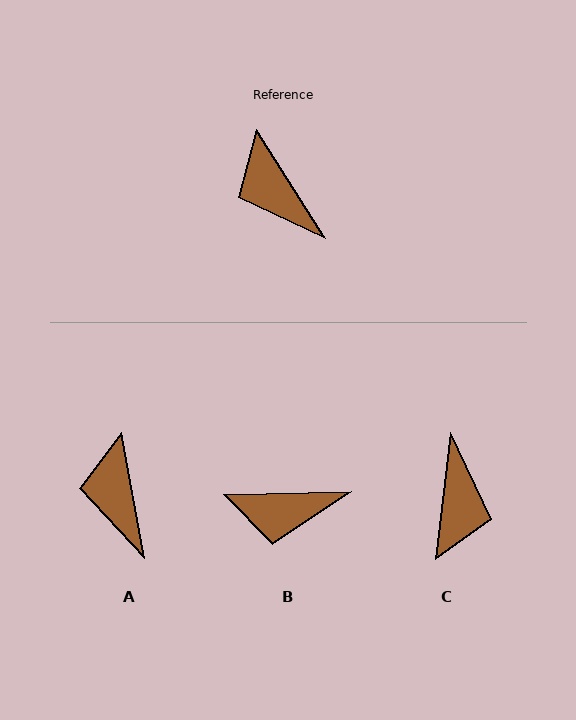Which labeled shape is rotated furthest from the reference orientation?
C, about 141 degrees away.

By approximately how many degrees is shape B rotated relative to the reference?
Approximately 59 degrees counter-clockwise.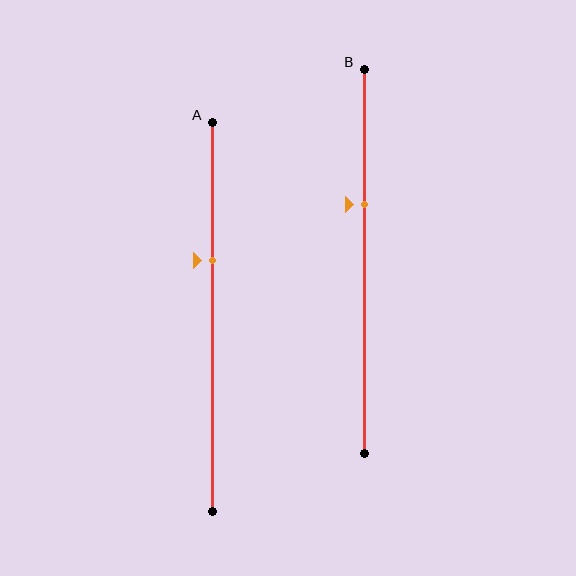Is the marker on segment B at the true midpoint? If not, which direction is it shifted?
No, the marker on segment B is shifted upward by about 15% of the segment length.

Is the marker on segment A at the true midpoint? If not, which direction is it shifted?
No, the marker on segment A is shifted upward by about 14% of the segment length.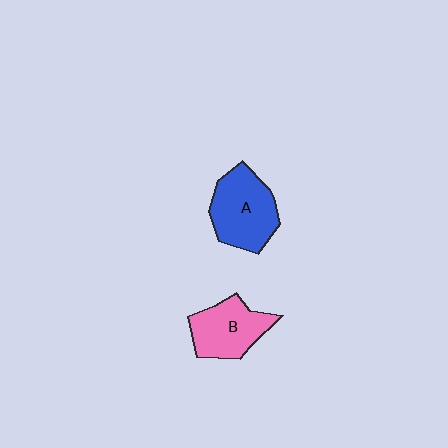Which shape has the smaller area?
Shape B (pink).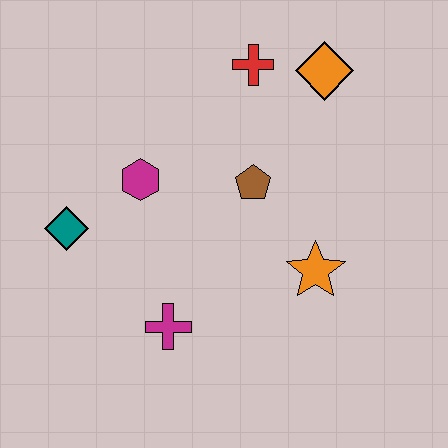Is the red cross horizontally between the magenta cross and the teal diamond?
No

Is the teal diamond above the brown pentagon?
No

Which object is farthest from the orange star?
The teal diamond is farthest from the orange star.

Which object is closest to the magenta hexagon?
The teal diamond is closest to the magenta hexagon.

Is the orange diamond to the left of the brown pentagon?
No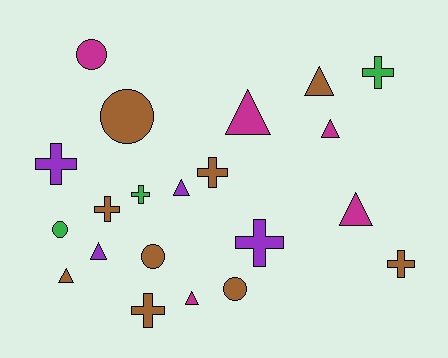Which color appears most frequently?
Brown, with 9 objects.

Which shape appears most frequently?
Cross, with 8 objects.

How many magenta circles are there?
There is 1 magenta circle.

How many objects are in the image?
There are 21 objects.